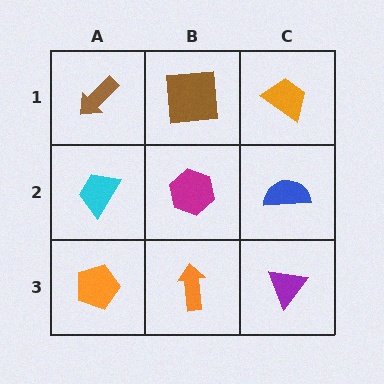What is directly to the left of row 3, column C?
An orange arrow.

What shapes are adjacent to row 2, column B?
A brown square (row 1, column B), an orange arrow (row 3, column B), a cyan trapezoid (row 2, column A), a blue semicircle (row 2, column C).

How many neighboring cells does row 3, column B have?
3.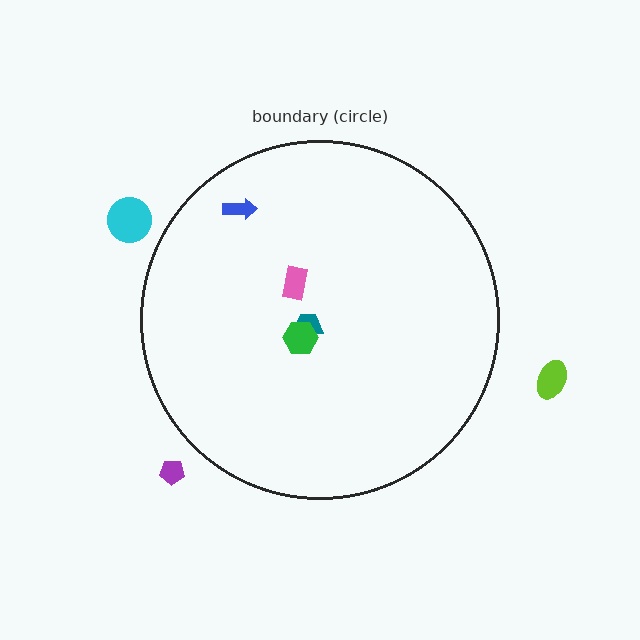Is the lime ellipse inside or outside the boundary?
Outside.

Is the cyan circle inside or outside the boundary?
Outside.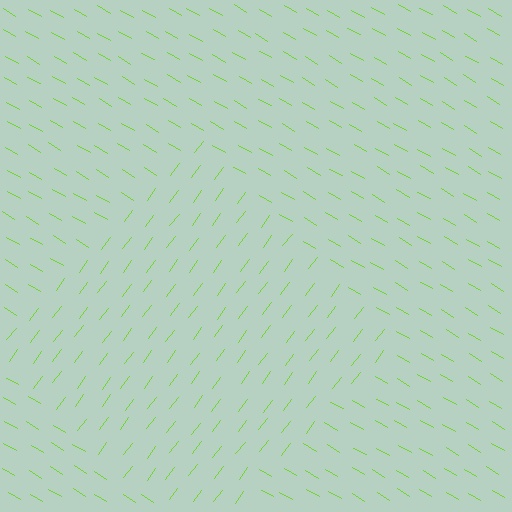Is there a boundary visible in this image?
Yes, there is a texture boundary formed by a change in line orientation.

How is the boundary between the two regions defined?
The boundary is defined purely by a change in line orientation (approximately 83 degrees difference). All lines are the same color and thickness.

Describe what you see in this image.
The image is filled with small lime line segments. A diamond region in the image has lines oriented differently from the surrounding lines, creating a visible texture boundary.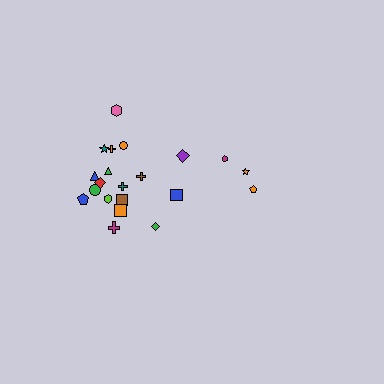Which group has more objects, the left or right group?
The left group.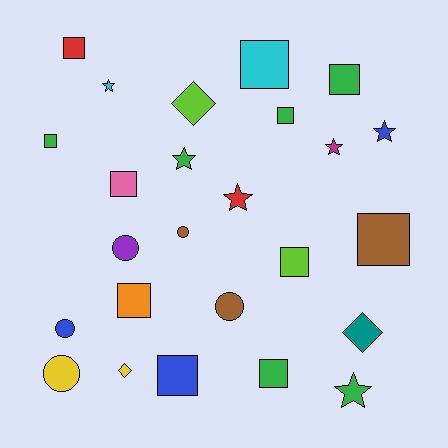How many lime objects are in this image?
There are 2 lime objects.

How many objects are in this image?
There are 25 objects.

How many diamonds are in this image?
There are 3 diamonds.